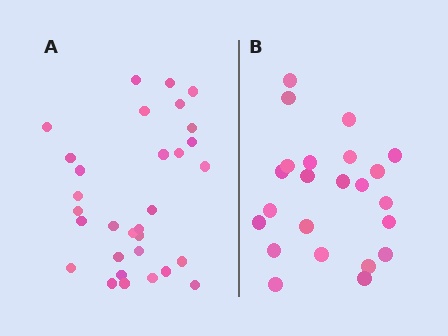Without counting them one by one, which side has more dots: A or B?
Region A (the left region) has more dots.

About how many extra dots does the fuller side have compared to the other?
Region A has roughly 8 or so more dots than region B.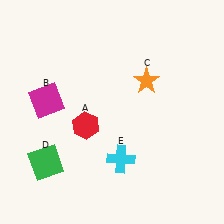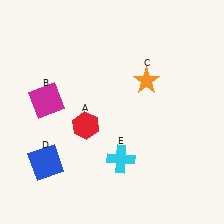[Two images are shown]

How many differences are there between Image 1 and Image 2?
There is 1 difference between the two images.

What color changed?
The square (D) changed from green in Image 1 to blue in Image 2.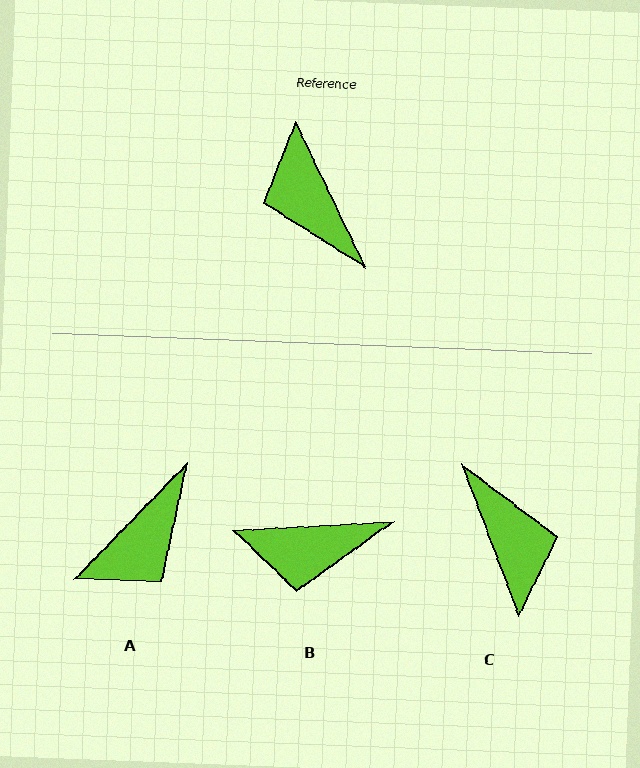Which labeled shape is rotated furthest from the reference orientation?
C, about 175 degrees away.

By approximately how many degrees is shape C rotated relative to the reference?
Approximately 175 degrees counter-clockwise.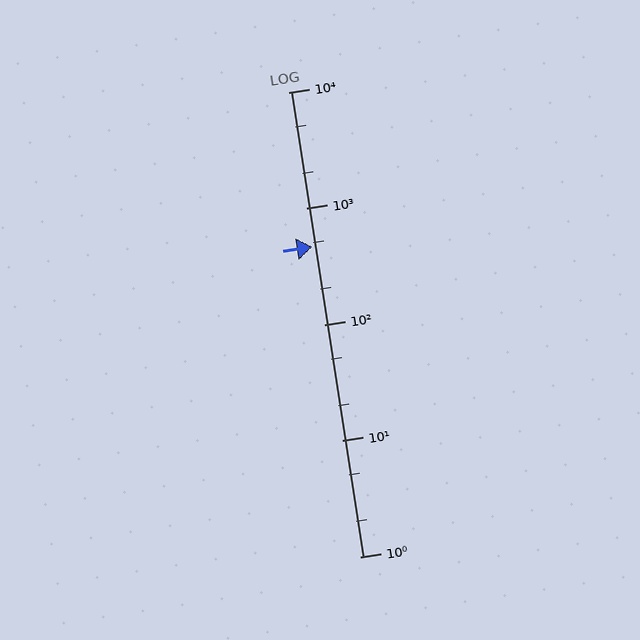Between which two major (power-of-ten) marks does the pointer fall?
The pointer is between 100 and 1000.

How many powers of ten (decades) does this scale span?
The scale spans 4 decades, from 1 to 10000.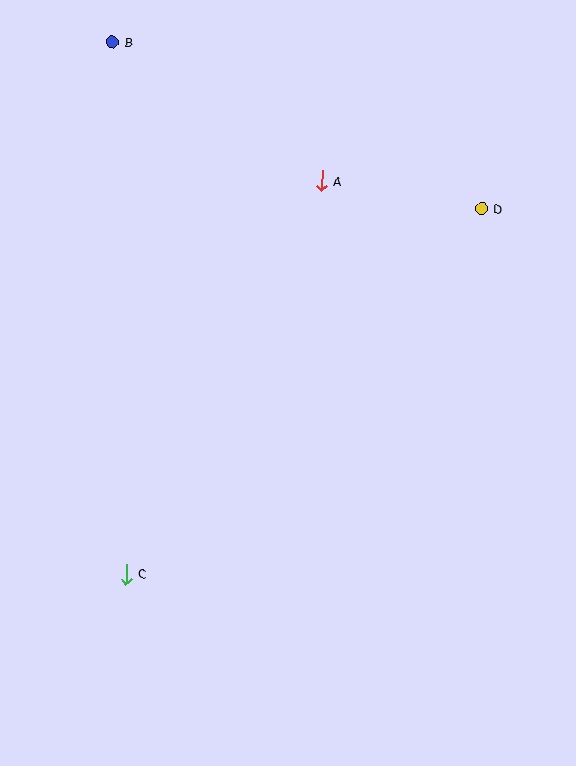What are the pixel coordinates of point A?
Point A is at (322, 181).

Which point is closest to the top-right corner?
Point D is closest to the top-right corner.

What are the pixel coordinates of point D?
Point D is at (482, 208).